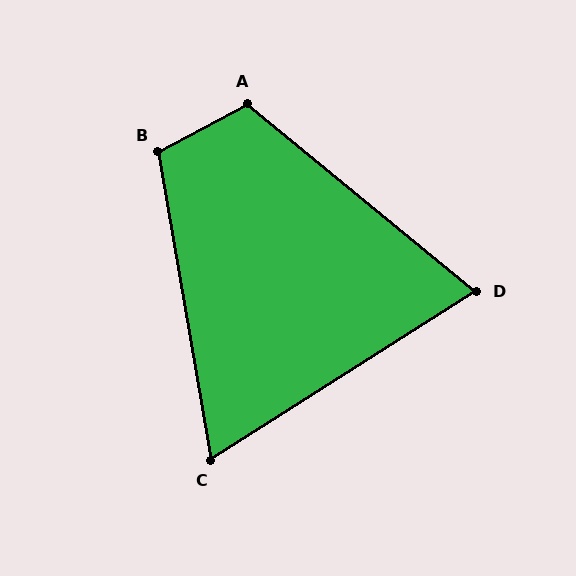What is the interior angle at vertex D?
Approximately 72 degrees (acute).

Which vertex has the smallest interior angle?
C, at approximately 67 degrees.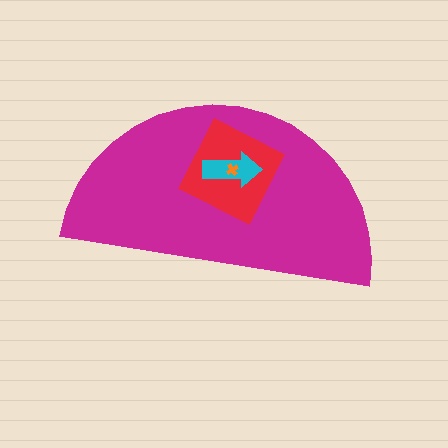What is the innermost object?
The orange cross.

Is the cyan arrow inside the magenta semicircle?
Yes.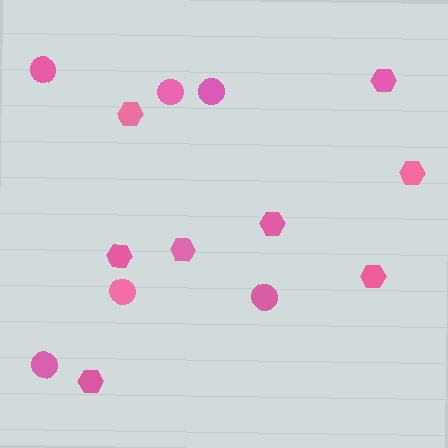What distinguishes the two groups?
There are 2 groups: one group of hexagons (8) and one group of circles (6).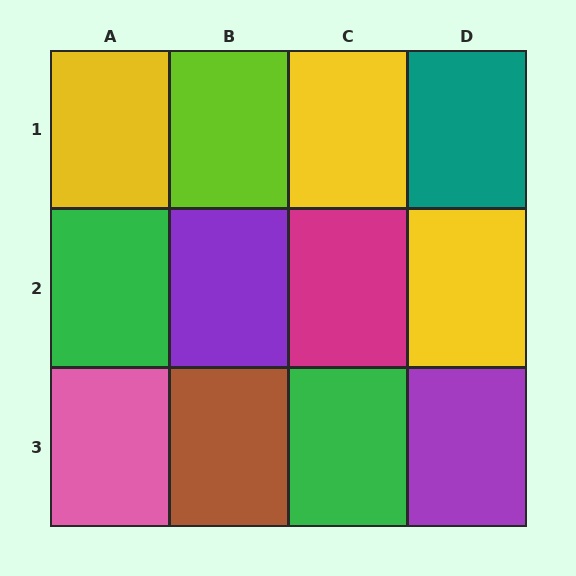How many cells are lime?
1 cell is lime.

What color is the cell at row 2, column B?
Purple.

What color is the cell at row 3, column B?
Brown.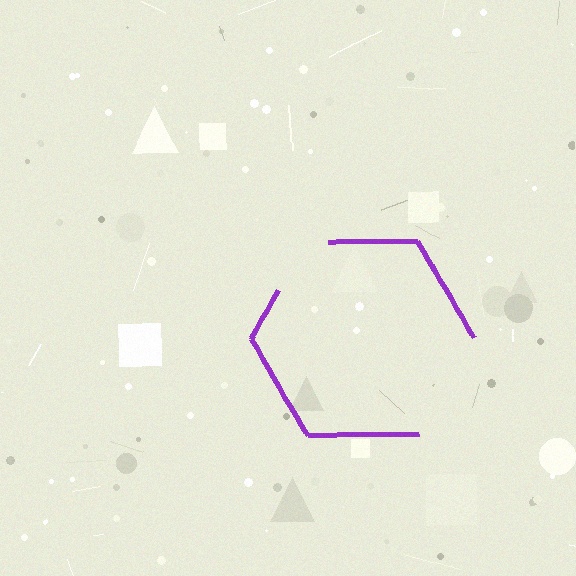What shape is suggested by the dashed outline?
The dashed outline suggests a hexagon.